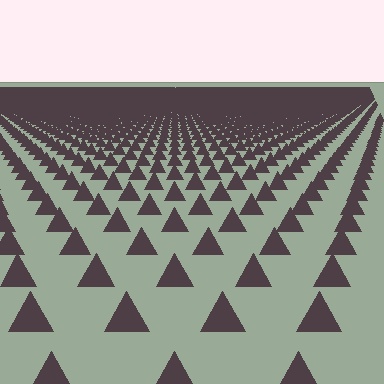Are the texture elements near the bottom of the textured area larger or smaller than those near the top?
Larger. Near the bottom, elements are closer to the viewer and appear at a bigger on-screen size.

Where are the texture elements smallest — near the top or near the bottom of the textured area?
Near the top.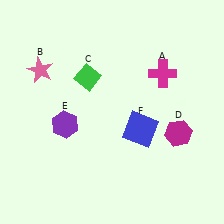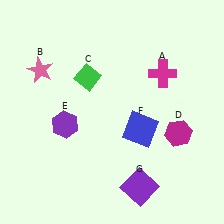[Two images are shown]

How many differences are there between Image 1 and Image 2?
There is 1 difference between the two images.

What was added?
A purple square (G) was added in Image 2.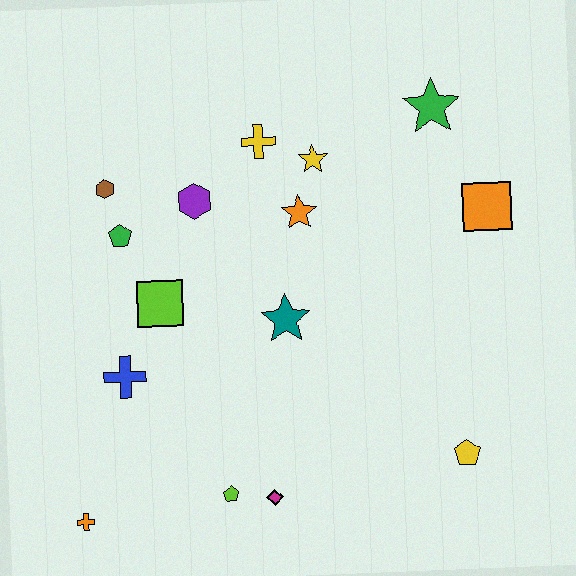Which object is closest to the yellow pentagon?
The magenta diamond is closest to the yellow pentagon.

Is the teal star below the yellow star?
Yes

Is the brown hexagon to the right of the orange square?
No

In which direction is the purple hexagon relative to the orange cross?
The purple hexagon is above the orange cross.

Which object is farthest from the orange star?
The orange cross is farthest from the orange star.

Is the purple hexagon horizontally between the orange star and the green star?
No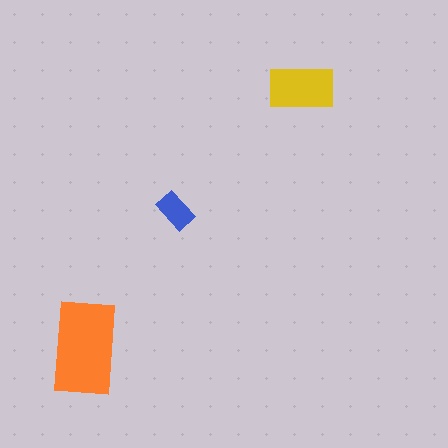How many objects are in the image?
There are 3 objects in the image.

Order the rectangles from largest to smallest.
the orange one, the yellow one, the blue one.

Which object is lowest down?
The orange rectangle is bottommost.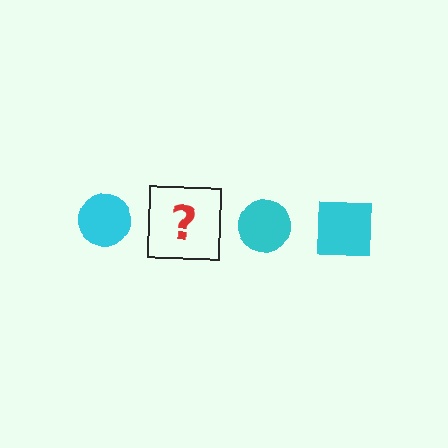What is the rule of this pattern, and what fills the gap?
The rule is that the pattern cycles through circle, square shapes in cyan. The gap should be filled with a cyan square.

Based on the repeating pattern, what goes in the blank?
The blank should be a cyan square.